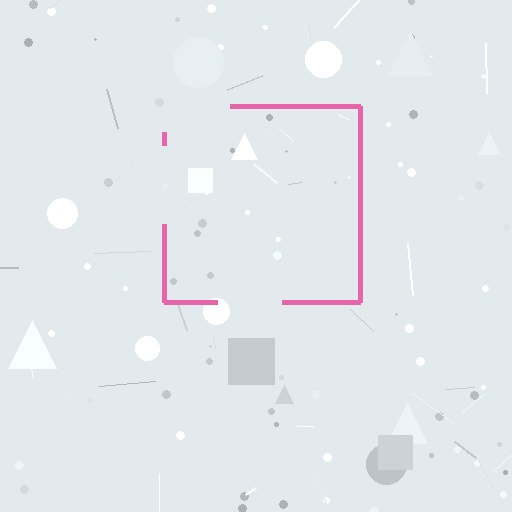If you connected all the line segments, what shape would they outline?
They would outline a square.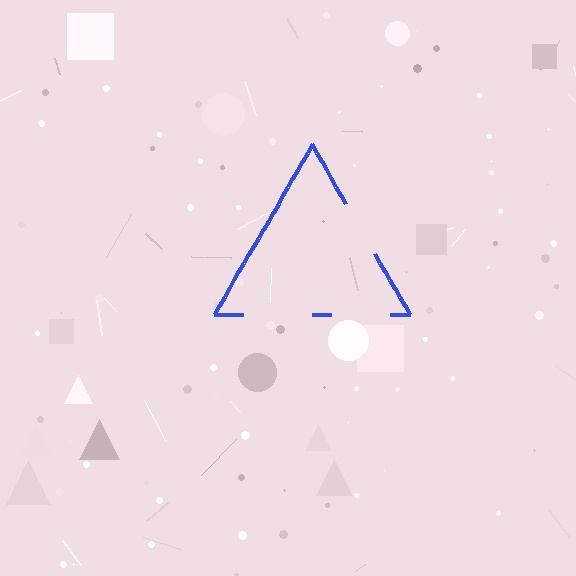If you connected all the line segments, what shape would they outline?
They would outline a triangle.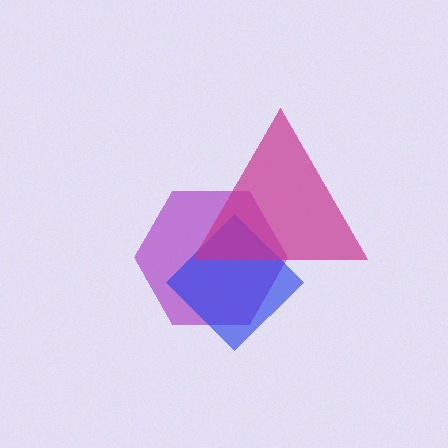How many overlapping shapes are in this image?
There are 3 overlapping shapes in the image.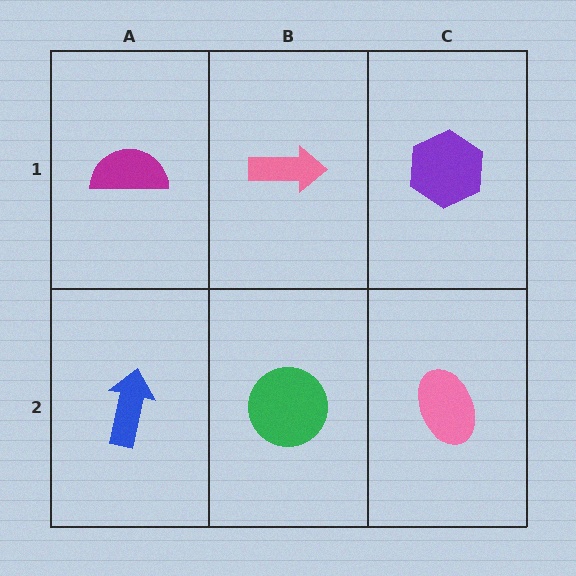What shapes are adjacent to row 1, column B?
A green circle (row 2, column B), a magenta semicircle (row 1, column A), a purple hexagon (row 1, column C).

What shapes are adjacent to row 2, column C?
A purple hexagon (row 1, column C), a green circle (row 2, column B).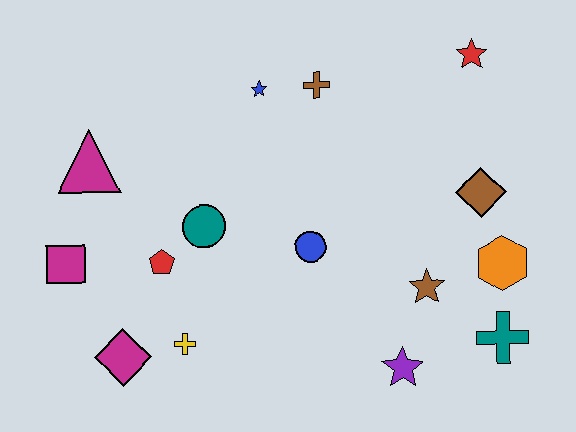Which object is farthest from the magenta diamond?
The red star is farthest from the magenta diamond.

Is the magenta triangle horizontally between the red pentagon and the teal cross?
No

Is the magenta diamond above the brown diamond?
No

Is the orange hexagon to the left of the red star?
No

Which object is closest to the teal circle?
The red pentagon is closest to the teal circle.